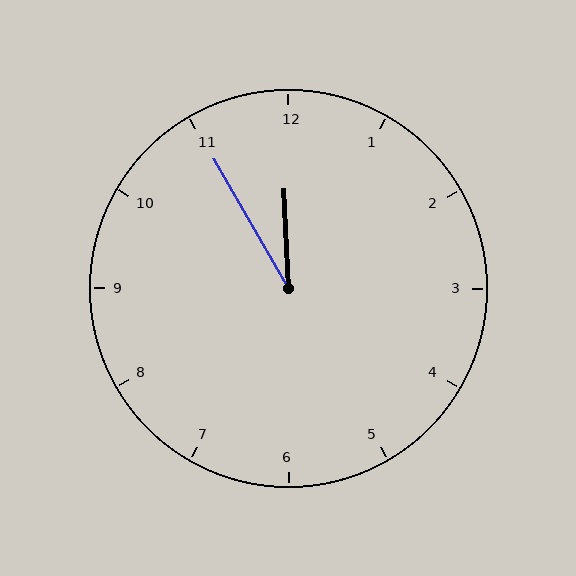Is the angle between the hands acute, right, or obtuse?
It is acute.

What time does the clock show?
11:55.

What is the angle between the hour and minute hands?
Approximately 28 degrees.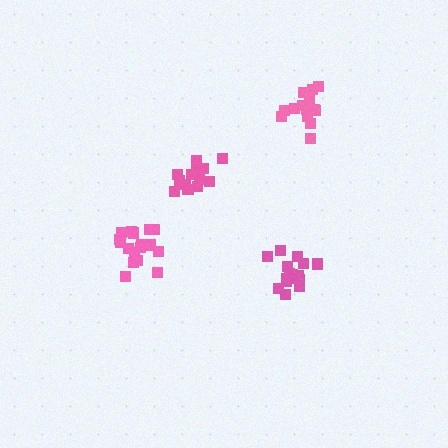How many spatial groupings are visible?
There are 4 spatial groupings.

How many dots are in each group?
Group 1: 16 dots, Group 2: 15 dots, Group 3: 18 dots, Group 4: 15 dots (64 total).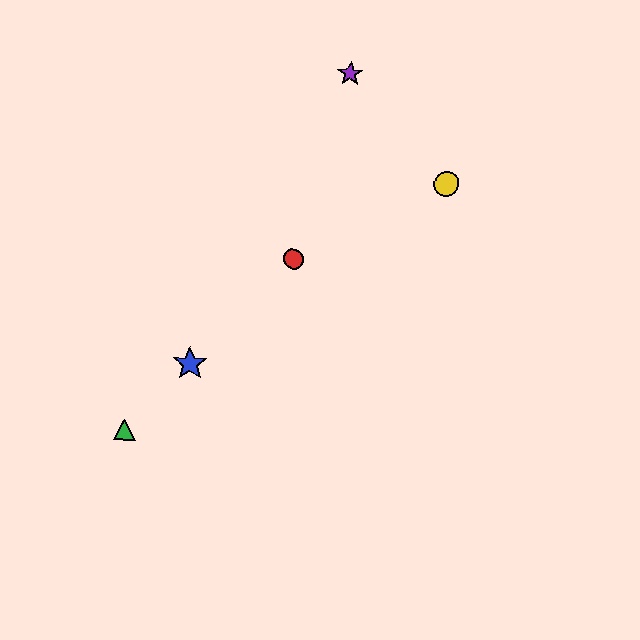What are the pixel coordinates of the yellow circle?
The yellow circle is at (447, 184).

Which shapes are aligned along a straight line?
The red circle, the blue star, the green triangle are aligned along a straight line.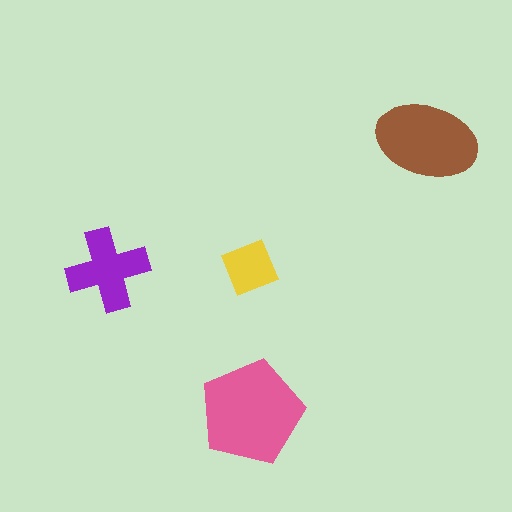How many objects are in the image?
There are 4 objects in the image.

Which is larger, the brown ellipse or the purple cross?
The brown ellipse.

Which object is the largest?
The pink pentagon.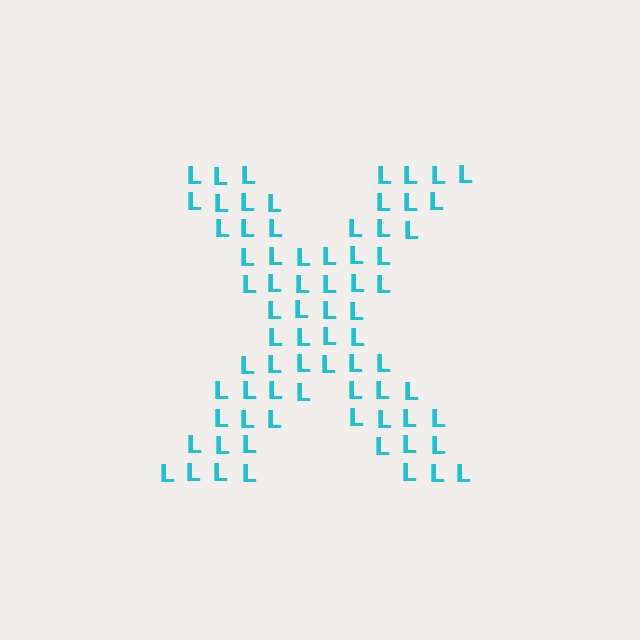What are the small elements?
The small elements are letter L's.